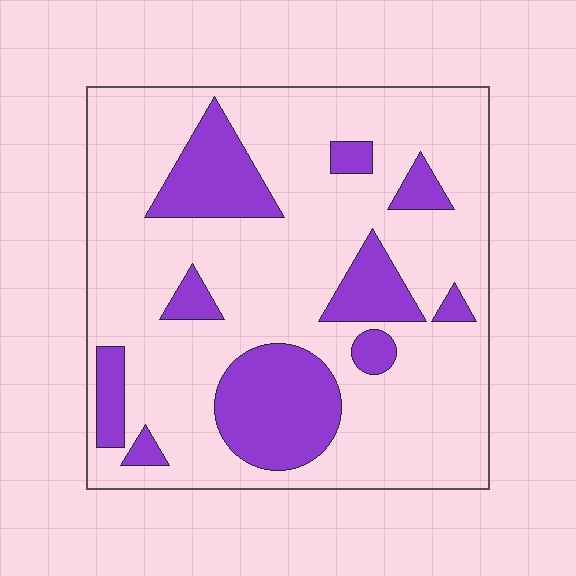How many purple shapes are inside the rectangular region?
10.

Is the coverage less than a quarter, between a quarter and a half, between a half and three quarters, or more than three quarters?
Less than a quarter.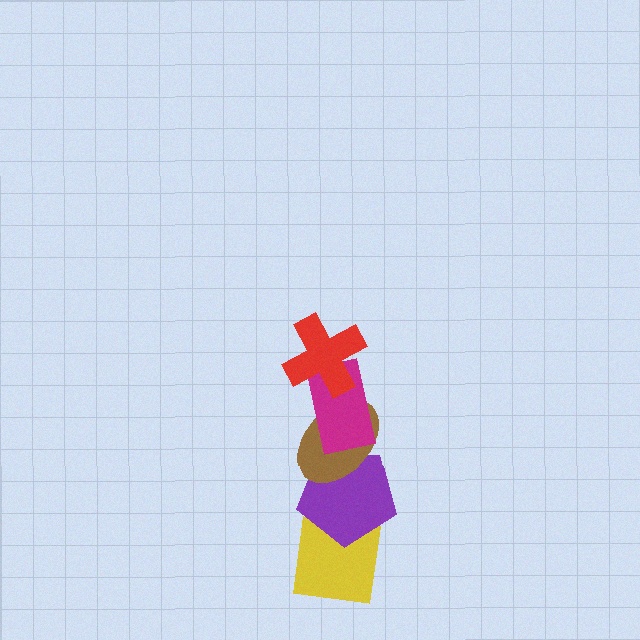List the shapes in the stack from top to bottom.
From top to bottom: the red cross, the magenta rectangle, the brown ellipse, the purple pentagon, the yellow square.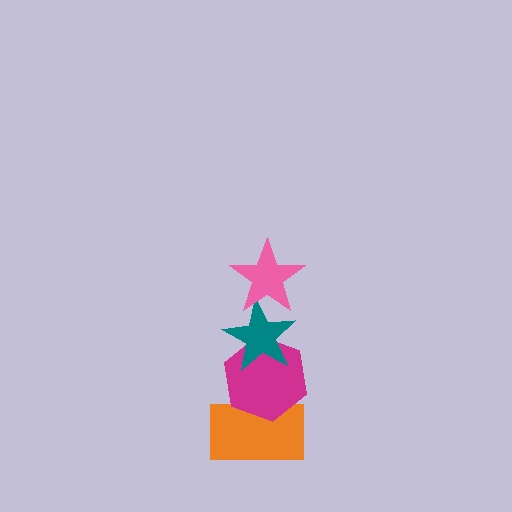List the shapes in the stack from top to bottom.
From top to bottom: the pink star, the teal star, the magenta hexagon, the orange rectangle.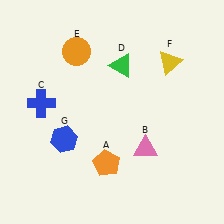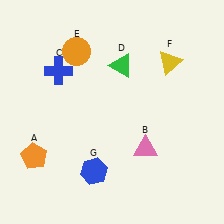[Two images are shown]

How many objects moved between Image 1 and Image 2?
3 objects moved between the two images.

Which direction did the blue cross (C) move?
The blue cross (C) moved up.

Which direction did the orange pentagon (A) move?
The orange pentagon (A) moved left.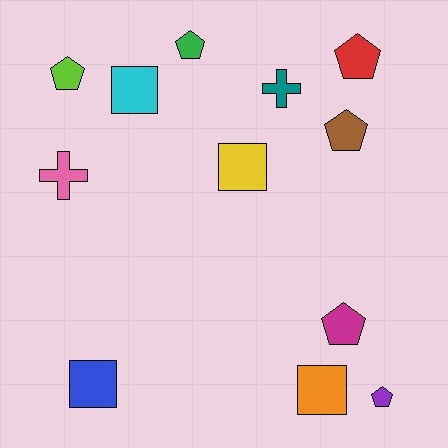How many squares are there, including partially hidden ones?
There are 4 squares.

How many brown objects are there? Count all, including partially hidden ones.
There is 1 brown object.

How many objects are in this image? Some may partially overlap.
There are 12 objects.